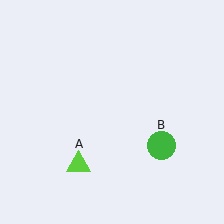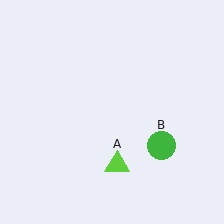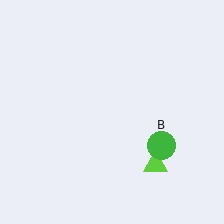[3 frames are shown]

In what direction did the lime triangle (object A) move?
The lime triangle (object A) moved right.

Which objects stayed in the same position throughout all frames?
Green circle (object B) remained stationary.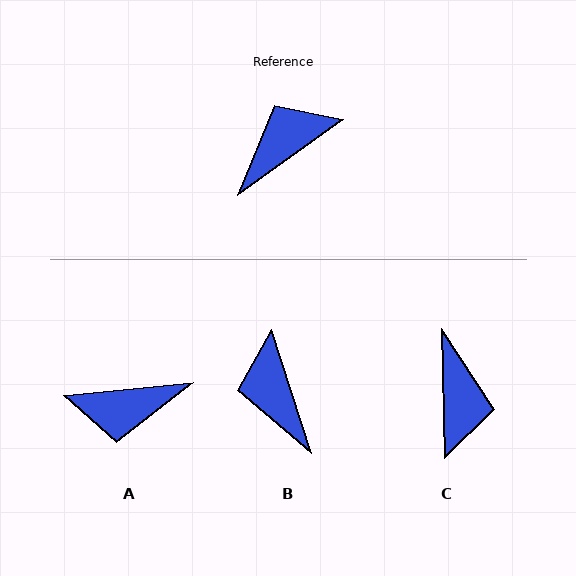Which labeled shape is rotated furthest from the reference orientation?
A, about 150 degrees away.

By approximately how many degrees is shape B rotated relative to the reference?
Approximately 72 degrees counter-clockwise.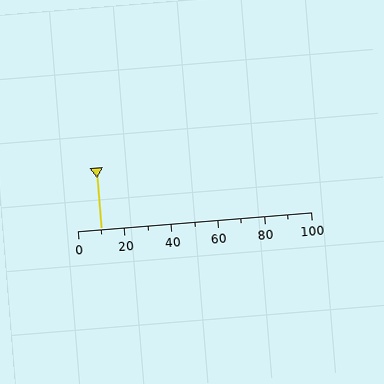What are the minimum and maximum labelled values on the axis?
The axis runs from 0 to 100.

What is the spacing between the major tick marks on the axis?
The major ticks are spaced 20 apart.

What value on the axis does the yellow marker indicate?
The marker indicates approximately 10.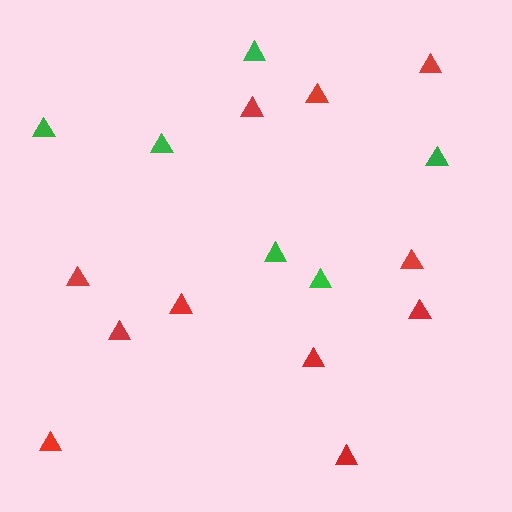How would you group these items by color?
There are 2 groups: one group of green triangles (6) and one group of red triangles (11).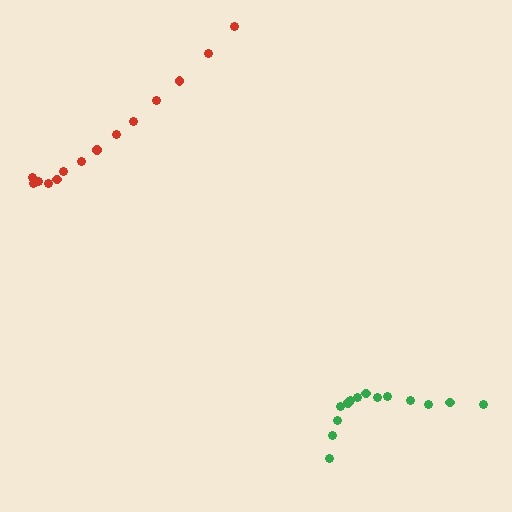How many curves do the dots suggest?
There are 2 distinct paths.